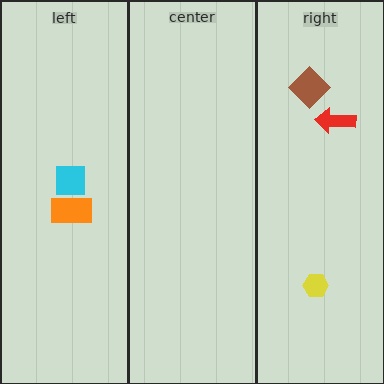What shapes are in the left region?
The orange rectangle, the cyan square.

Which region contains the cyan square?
The left region.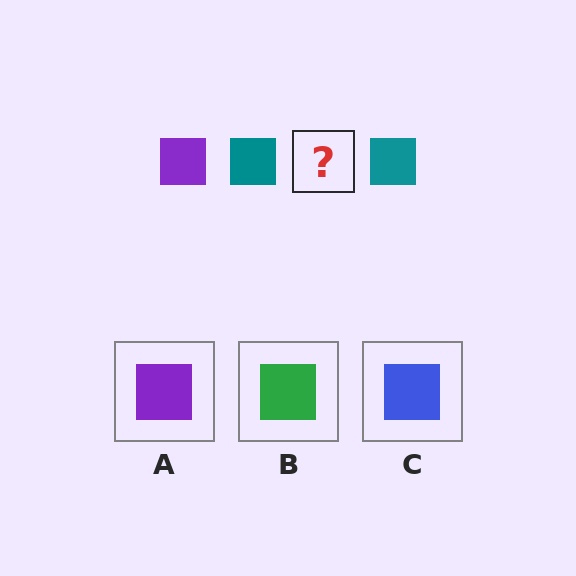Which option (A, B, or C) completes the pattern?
A.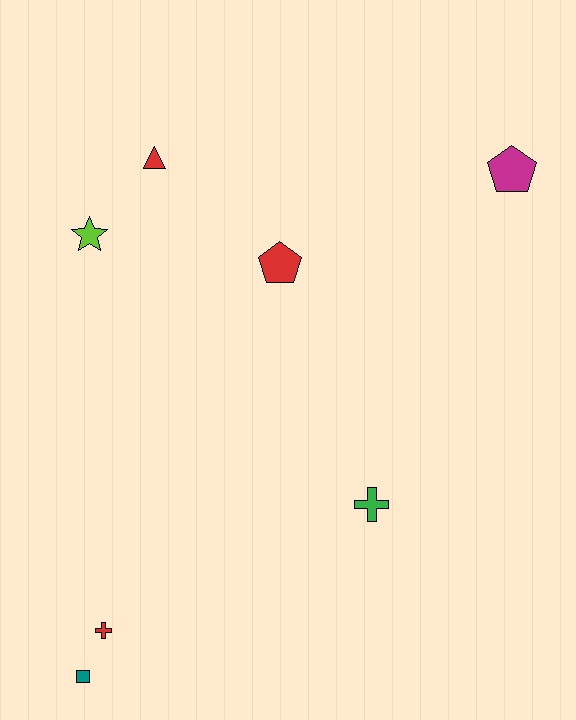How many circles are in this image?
There are no circles.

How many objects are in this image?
There are 7 objects.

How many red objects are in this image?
There are 3 red objects.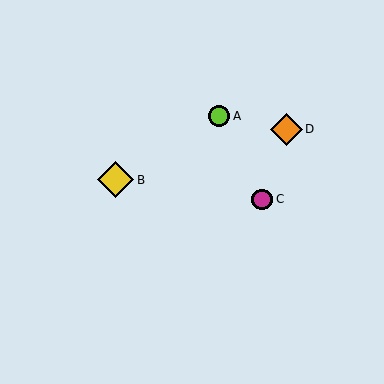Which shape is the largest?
The yellow diamond (labeled B) is the largest.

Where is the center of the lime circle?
The center of the lime circle is at (219, 116).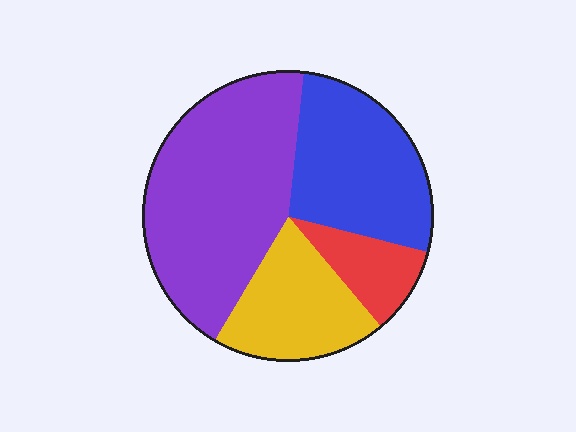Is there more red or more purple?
Purple.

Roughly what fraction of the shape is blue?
Blue covers 27% of the shape.